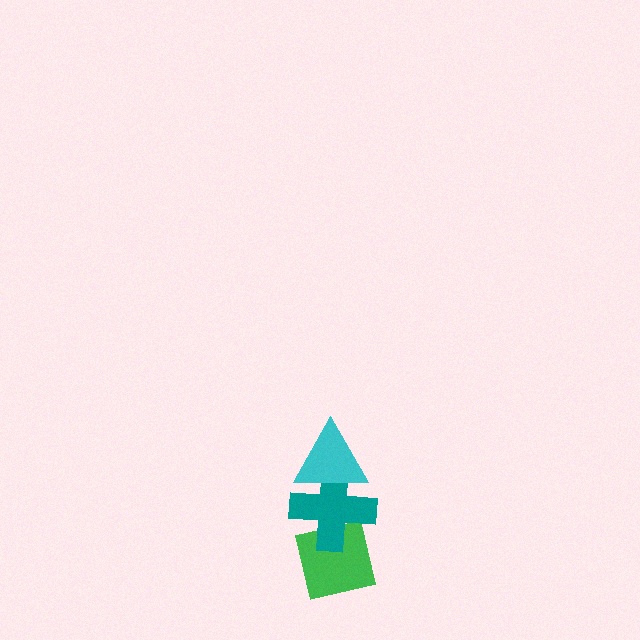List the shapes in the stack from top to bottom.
From top to bottom: the cyan triangle, the teal cross, the green square.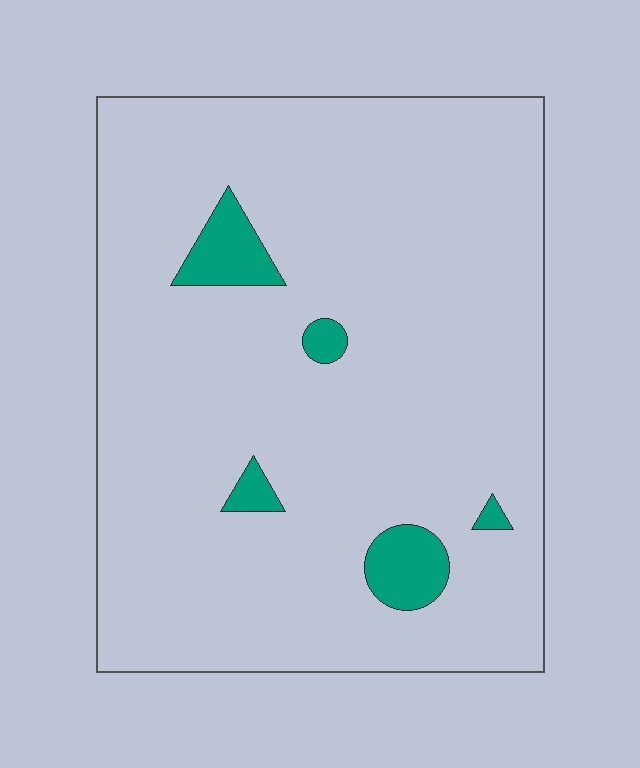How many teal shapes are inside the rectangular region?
5.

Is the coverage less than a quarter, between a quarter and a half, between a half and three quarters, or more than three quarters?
Less than a quarter.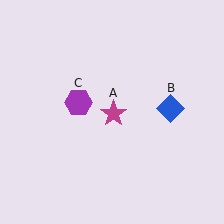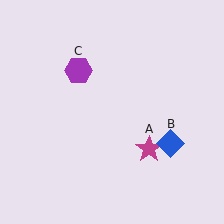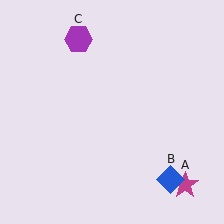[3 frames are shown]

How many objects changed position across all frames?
3 objects changed position: magenta star (object A), blue diamond (object B), purple hexagon (object C).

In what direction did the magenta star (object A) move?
The magenta star (object A) moved down and to the right.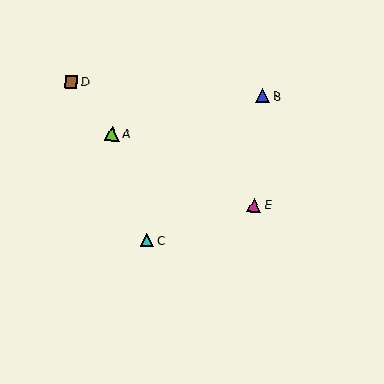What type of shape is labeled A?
Shape A is a lime triangle.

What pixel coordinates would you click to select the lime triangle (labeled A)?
Click at (112, 134) to select the lime triangle A.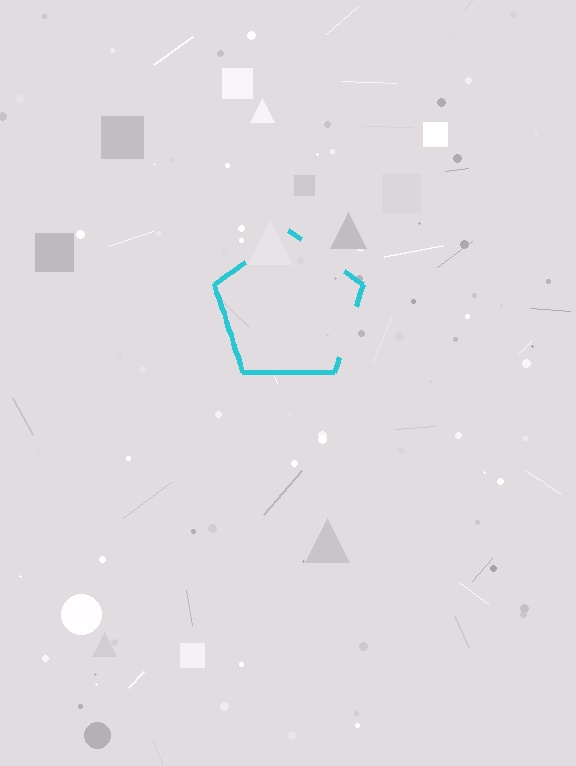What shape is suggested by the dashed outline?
The dashed outline suggests a pentagon.